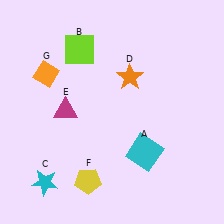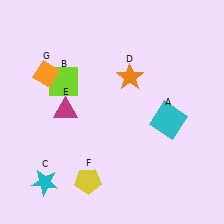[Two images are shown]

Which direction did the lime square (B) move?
The lime square (B) moved down.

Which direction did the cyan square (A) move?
The cyan square (A) moved up.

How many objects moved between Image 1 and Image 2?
2 objects moved between the two images.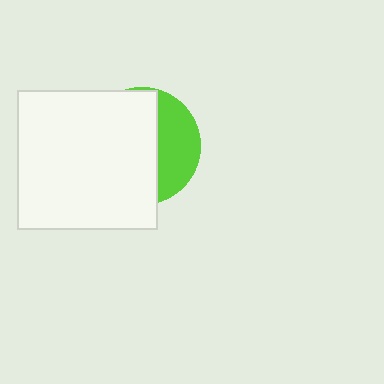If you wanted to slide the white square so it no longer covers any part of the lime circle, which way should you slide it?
Slide it left — that is the most direct way to separate the two shapes.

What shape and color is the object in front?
The object in front is a white square.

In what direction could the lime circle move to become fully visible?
The lime circle could move right. That would shift it out from behind the white square entirely.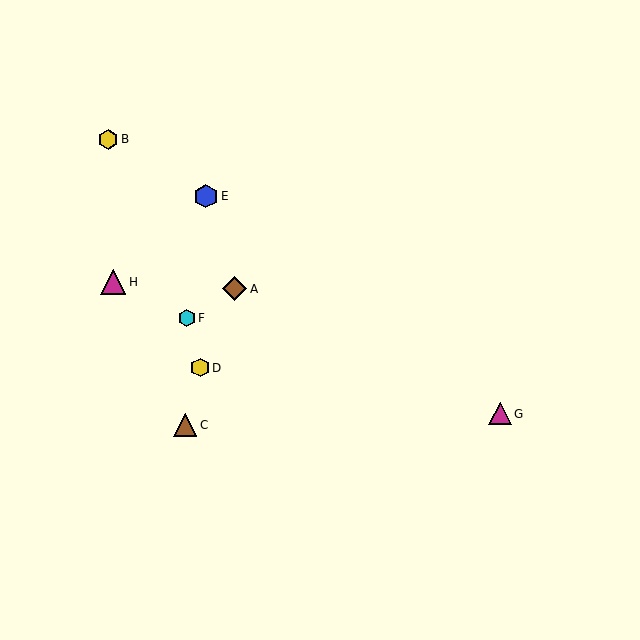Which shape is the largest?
The magenta triangle (labeled H) is the largest.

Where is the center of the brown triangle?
The center of the brown triangle is at (185, 425).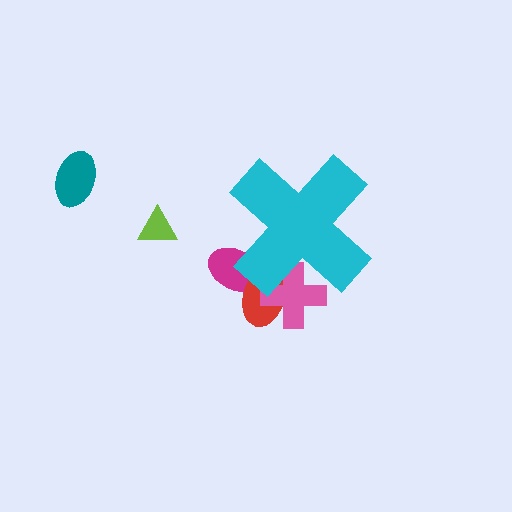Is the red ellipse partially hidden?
Yes, the red ellipse is partially hidden behind the cyan cross.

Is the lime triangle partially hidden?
No, the lime triangle is fully visible.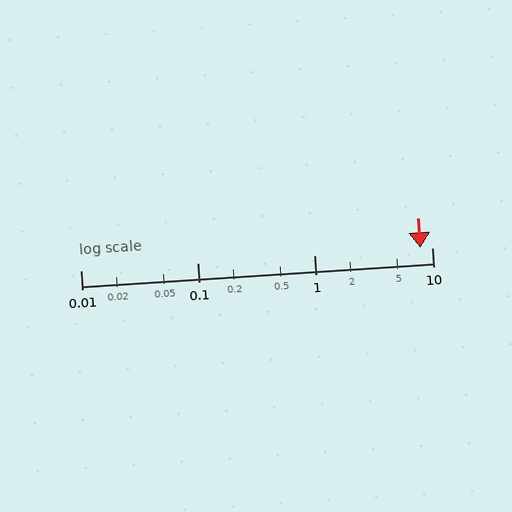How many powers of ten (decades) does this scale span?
The scale spans 3 decades, from 0.01 to 10.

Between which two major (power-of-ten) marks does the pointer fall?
The pointer is between 1 and 10.